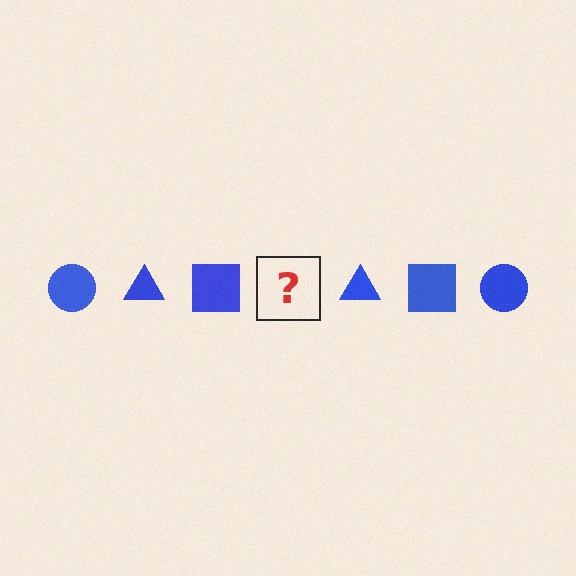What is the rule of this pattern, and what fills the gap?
The rule is that the pattern cycles through circle, triangle, square shapes in blue. The gap should be filled with a blue circle.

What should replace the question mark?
The question mark should be replaced with a blue circle.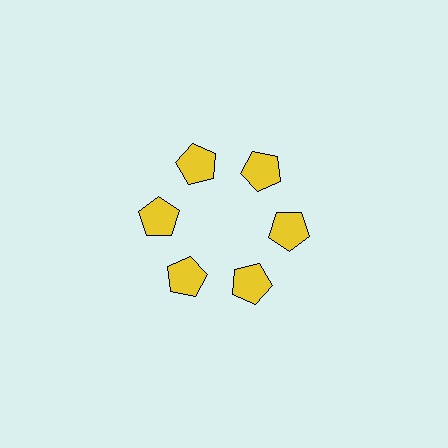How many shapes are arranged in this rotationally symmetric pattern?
There are 6 shapes, arranged in 6 groups of 1.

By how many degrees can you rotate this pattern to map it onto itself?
The pattern maps onto itself every 60 degrees of rotation.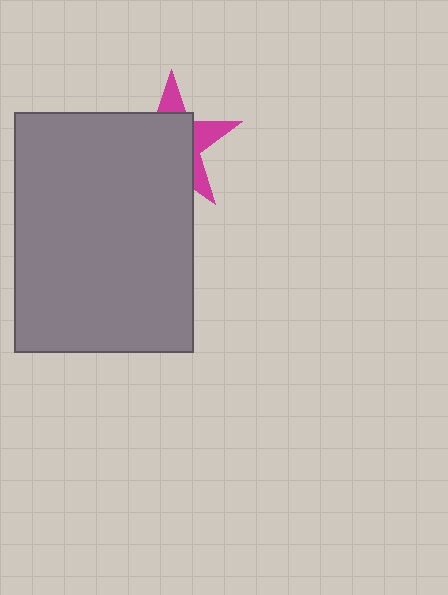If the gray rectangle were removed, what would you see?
You would see the complete magenta star.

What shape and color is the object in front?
The object in front is a gray rectangle.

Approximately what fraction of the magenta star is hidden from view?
Roughly 68% of the magenta star is hidden behind the gray rectangle.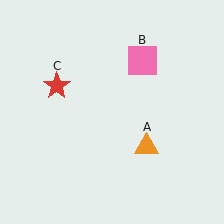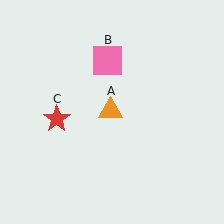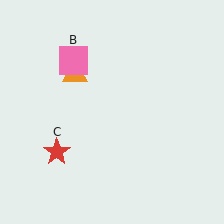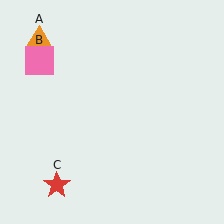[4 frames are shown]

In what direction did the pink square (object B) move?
The pink square (object B) moved left.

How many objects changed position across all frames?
3 objects changed position: orange triangle (object A), pink square (object B), red star (object C).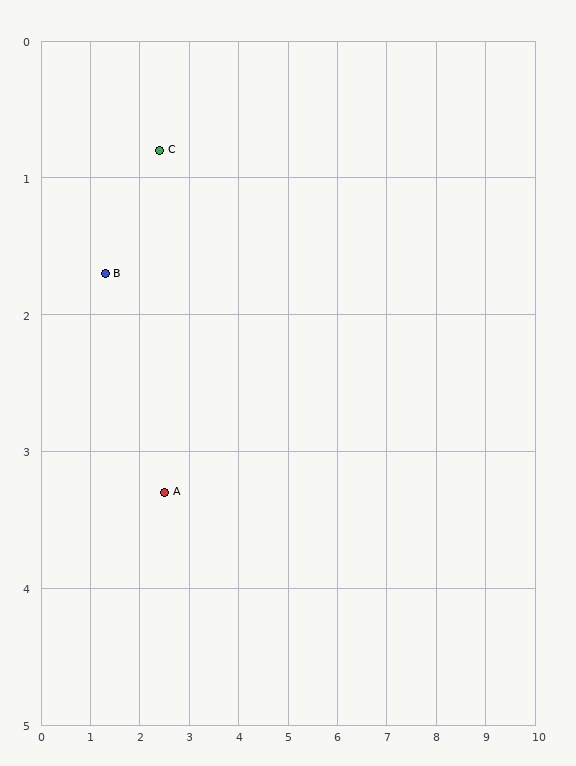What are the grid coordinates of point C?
Point C is at approximately (2.4, 0.8).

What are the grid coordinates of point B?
Point B is at approximately (1.3, 1.7).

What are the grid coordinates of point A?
Point A is at approximately (2.5, 3.3).